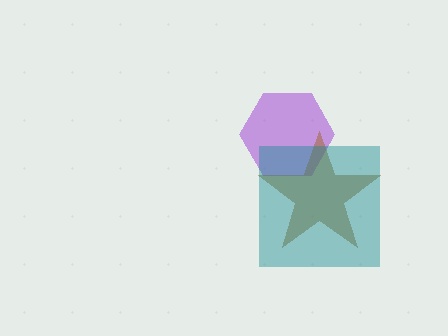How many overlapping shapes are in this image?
There are 3 overlapping shapes in the image.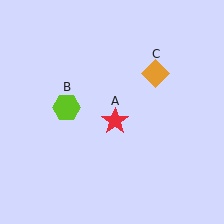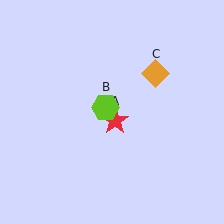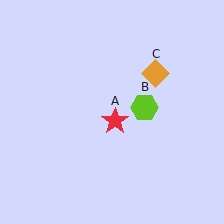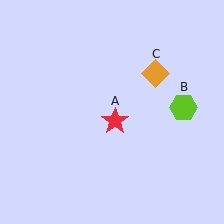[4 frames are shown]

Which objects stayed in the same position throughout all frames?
Red star (object A) and orange diamond (object C) remained stationary.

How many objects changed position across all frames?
1 object changed position: lime hexagon (object B).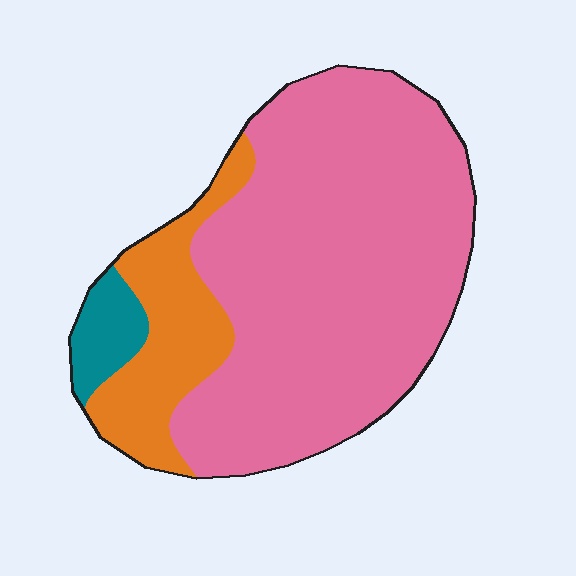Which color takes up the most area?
Pink, at roughly 75%.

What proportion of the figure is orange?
Orange takes up less than a quarter of the figure.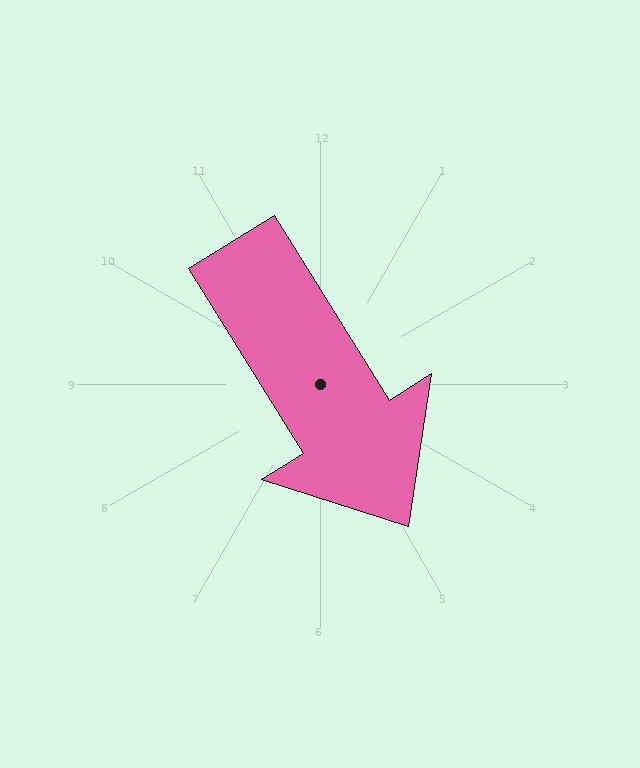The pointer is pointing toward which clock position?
Roughly 5 o'clock.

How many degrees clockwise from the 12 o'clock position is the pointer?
Approximately 148 degrees.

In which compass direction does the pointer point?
Southeast.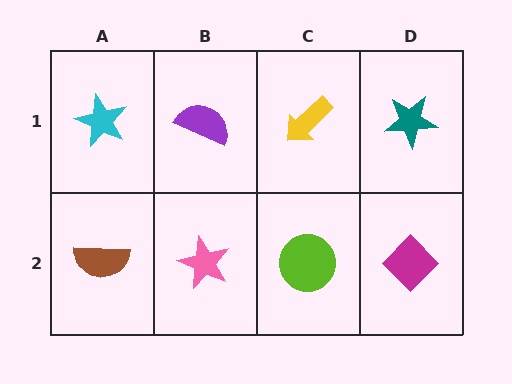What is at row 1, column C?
A yellow arrow.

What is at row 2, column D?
A magenta diamond.